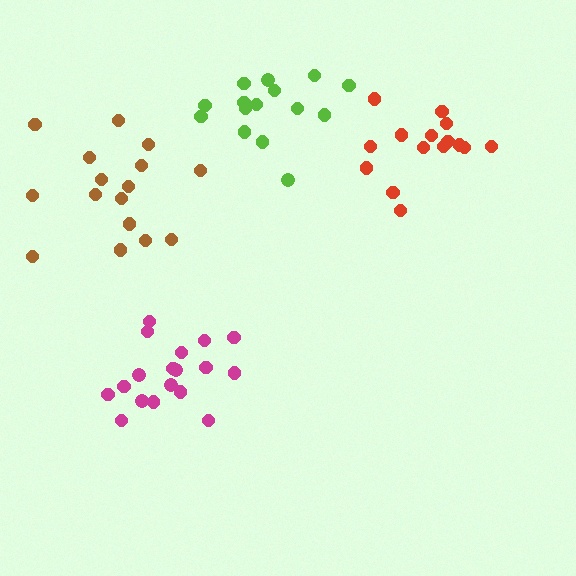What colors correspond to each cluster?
The clusters are colored: magenta, lime, brown, red.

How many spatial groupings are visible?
There are 4 spatial groupings.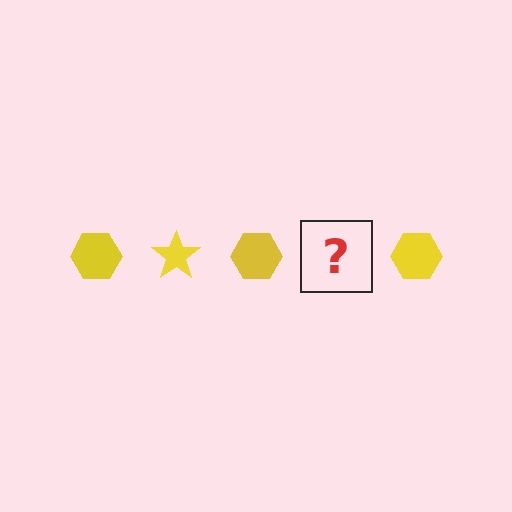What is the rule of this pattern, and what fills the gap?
The rule is that the pattern cycles through hexagon, star shapes in yellow. The gap should be filled with a yellow star.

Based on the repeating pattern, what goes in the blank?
The blank should be a yellow star.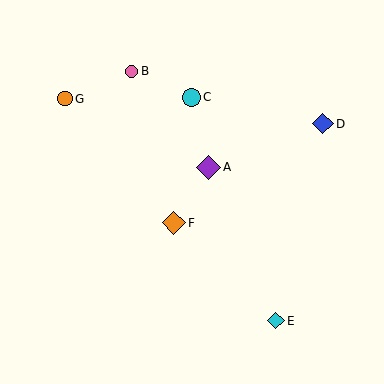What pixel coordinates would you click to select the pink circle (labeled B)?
Click at (132, 71) to select the pink circle B.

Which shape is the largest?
The purple diamond (labeled A) is the largest.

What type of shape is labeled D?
Shape D is a blue diamond.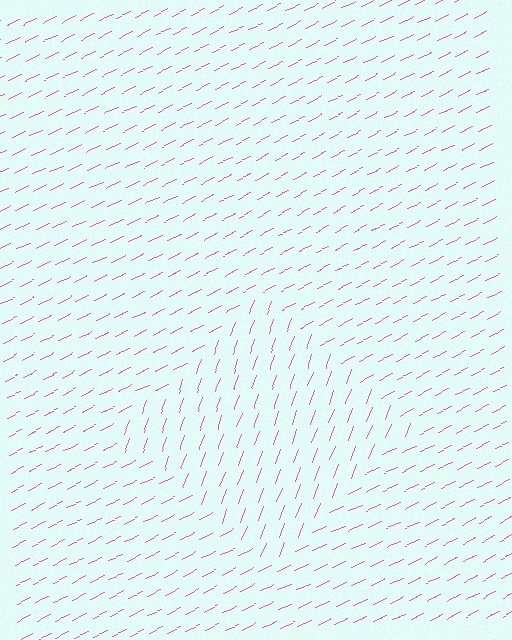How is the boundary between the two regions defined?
The boundary is defined purely by a change in line orientation (approximately 45 degrees difference). All lines are the same color and thickness.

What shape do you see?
I see a diamond.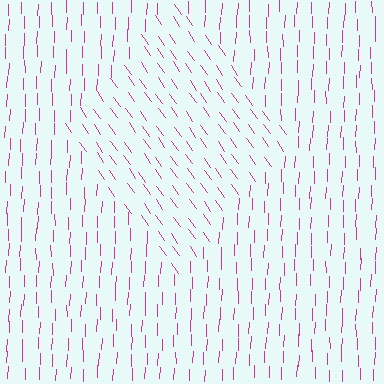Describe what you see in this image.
The image is filled with small magenta line segments. A diamond region in the image has lines oriented differently from the surrounding lines, creating a visible texture boundary.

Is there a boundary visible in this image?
Yes, there is a texture boundary formed by a change in line orientation.